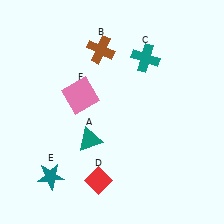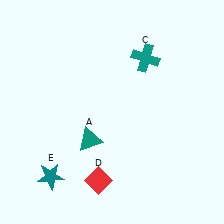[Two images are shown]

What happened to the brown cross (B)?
The brown cross (B) was removed in Image 2. It was in the top-left area of Image 1.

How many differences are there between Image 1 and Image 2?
There are 2 differences between the two images.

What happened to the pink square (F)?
The pink square (F) was removed in Image 2. It was in the top-left area of Image 1.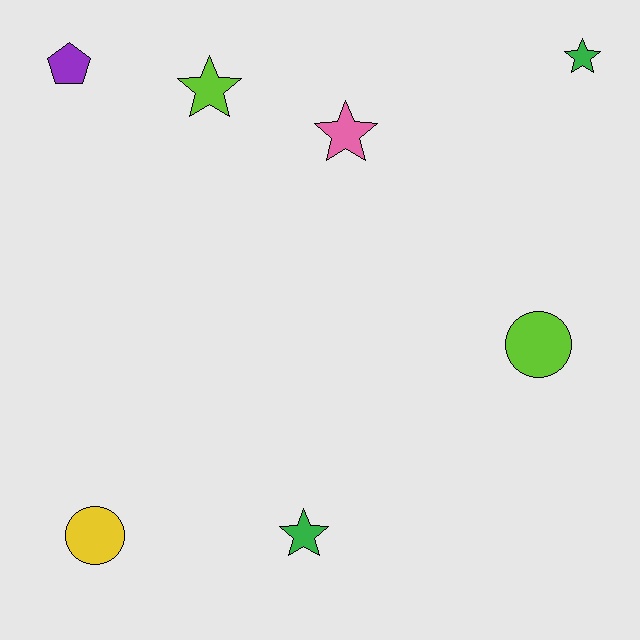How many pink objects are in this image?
There is 1 pink object.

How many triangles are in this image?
There are no triangles.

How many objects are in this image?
There are 7 objects.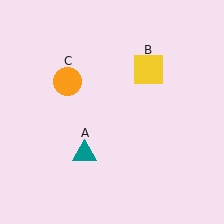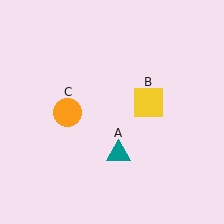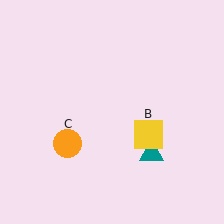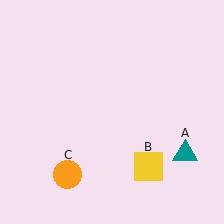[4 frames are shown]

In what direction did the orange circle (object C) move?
The orange circle (object C) moved down.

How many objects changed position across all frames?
3 objects changed position: teal triangle (object A), yellow square (object B), orange circle (object C).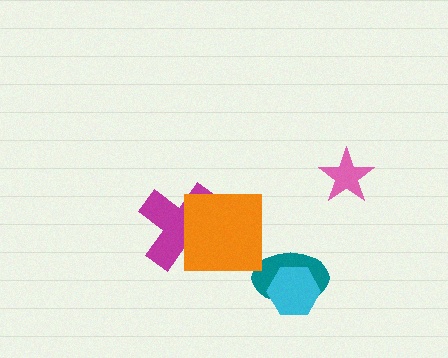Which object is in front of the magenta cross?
The orange square is in front of the magenta cross.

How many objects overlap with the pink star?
0 objects overlap with the pink star.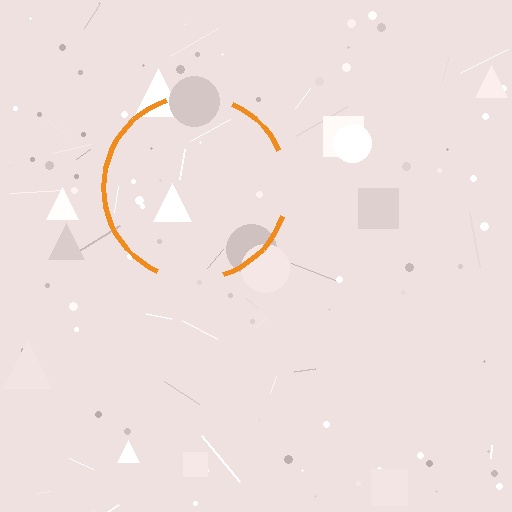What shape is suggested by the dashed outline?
The dashed outline suggests a circle.